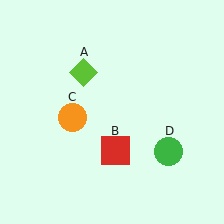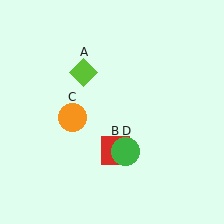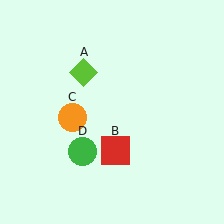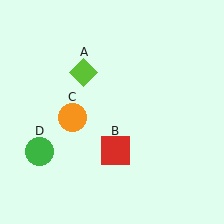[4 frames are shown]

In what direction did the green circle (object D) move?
The green circle (object D) moved left.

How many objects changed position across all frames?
1 object changed position: green circle (object D).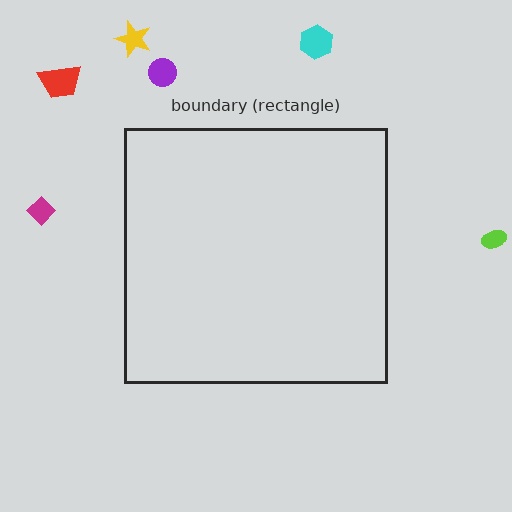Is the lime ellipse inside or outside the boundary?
Outside.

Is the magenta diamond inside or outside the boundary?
Outside.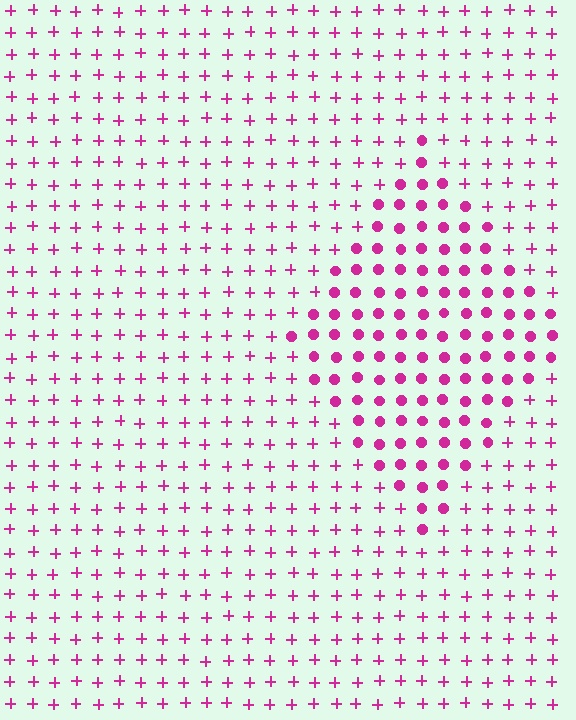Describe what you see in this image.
The image is filled with small magenta elements arranged in a uniform grid. A diamond-shaped region contains circles, while the surrounding area contains plus signs. The boundary is defined purely by the change in element shape.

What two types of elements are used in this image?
The image uses circles inside the diamond region and plus signs outside it.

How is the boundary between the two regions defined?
The boundary is defined by a change in element shape: circles inside vs. plus signs outside. All elements share the same color and spacing.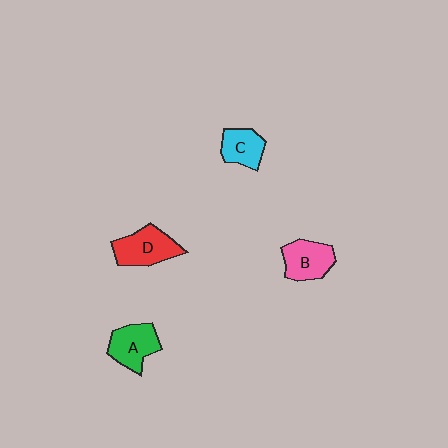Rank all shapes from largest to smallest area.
From largest to smallest: D (red), A (green), B (pink), C (cyan).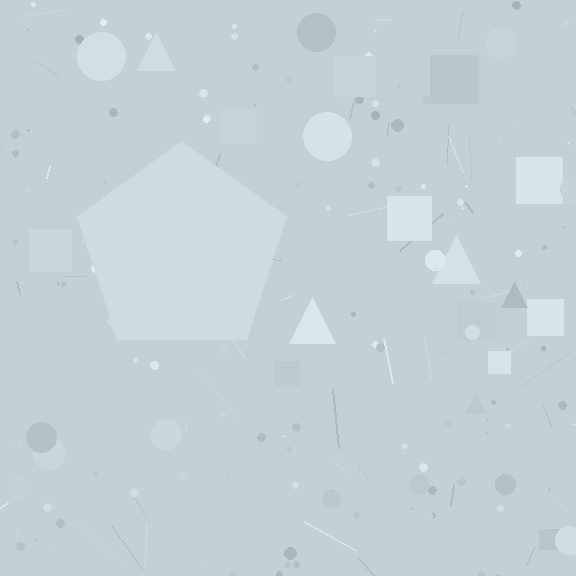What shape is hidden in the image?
A pentagon is hidden in the image.